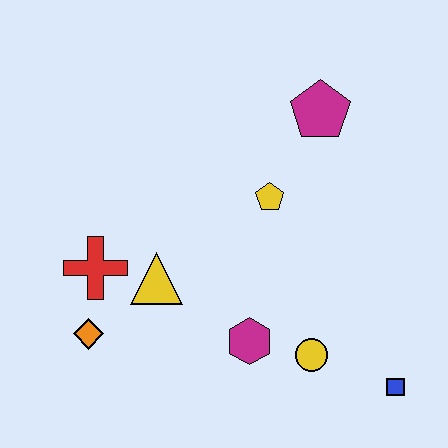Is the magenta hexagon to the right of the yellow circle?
No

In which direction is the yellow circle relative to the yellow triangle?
The yellow circle is to the right of the yellow triangle.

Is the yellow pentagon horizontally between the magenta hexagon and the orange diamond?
No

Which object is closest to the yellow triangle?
The red cross is closest to the yellow triangle.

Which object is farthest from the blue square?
The red cross is farthest from the blue square.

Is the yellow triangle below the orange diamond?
No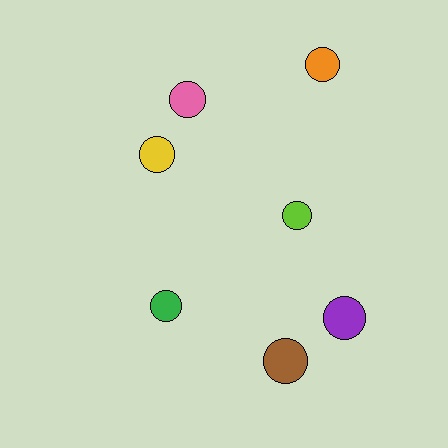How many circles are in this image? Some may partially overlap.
There are 7 circles.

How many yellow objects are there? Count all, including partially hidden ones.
There is 1 yellow object.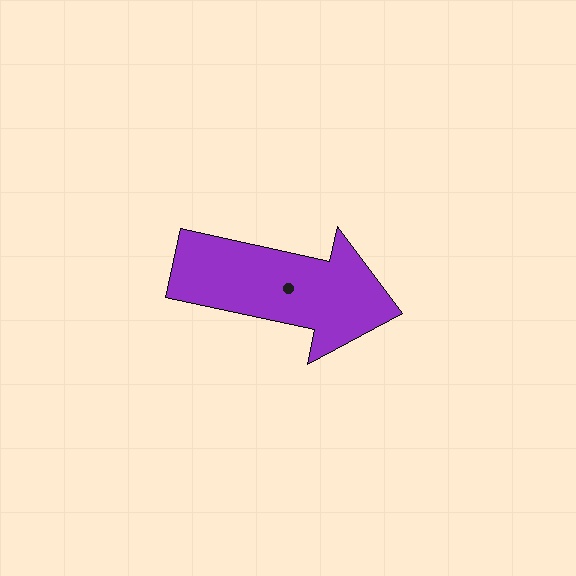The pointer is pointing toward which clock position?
Roughly 3 o'clock.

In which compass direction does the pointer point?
East.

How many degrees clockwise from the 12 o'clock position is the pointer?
Approximately 102 degrees.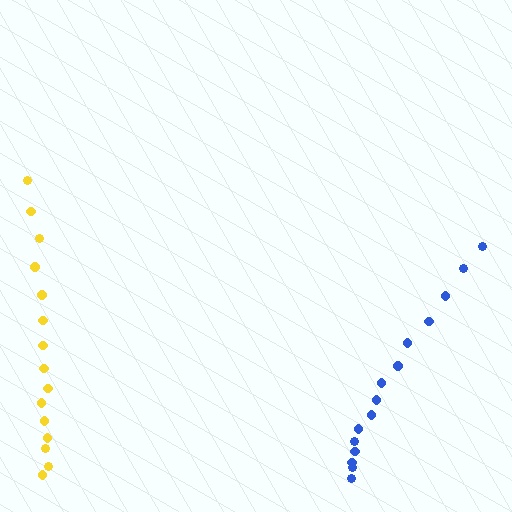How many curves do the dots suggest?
There are 2 distinct paths.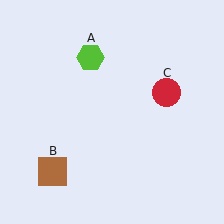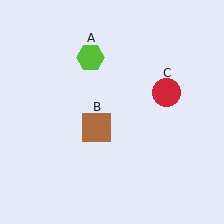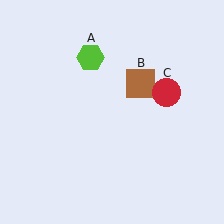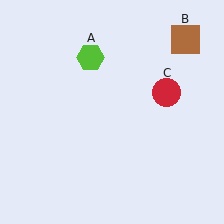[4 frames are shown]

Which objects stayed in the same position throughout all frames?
Lime hexagon (object A) and red circle (object C) remained stationary.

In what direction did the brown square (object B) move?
The brown square (object B) moved up and to the right.